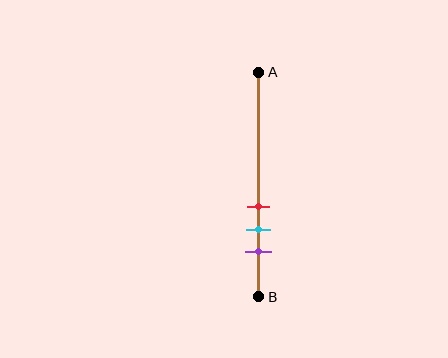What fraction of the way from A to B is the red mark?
The red mark is approximately 60% (0.6) of the way from A to B.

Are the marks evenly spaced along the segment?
Yes, the marks are approximately evenly spaced.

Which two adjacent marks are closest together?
The red and cyan marks are the closest adjacent pair.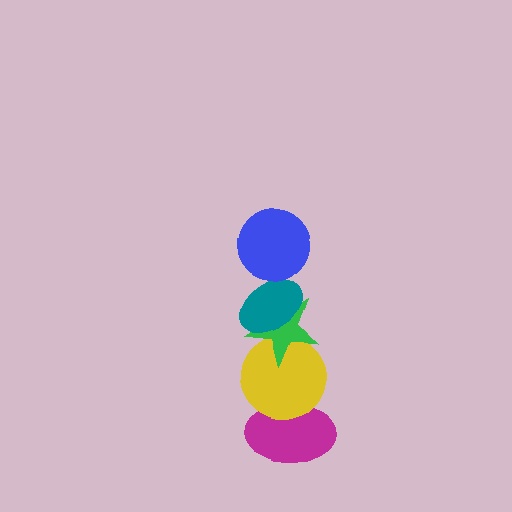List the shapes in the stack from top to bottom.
From top to bottom: the blue circle, the teal ellipse, the green star, the yellow circle, the magenta ellipse.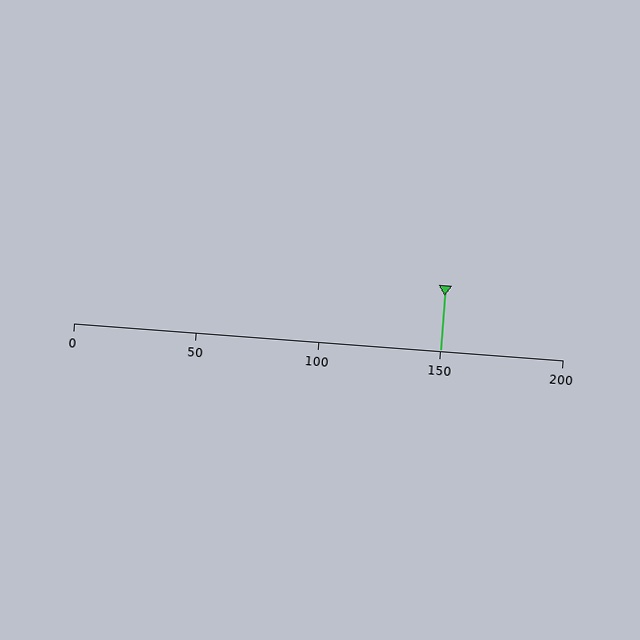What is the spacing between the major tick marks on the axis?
The major ticks are spaced 50 apart.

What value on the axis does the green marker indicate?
The marker indicates approximately 150.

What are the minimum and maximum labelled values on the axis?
The axis runs from 0 to 200.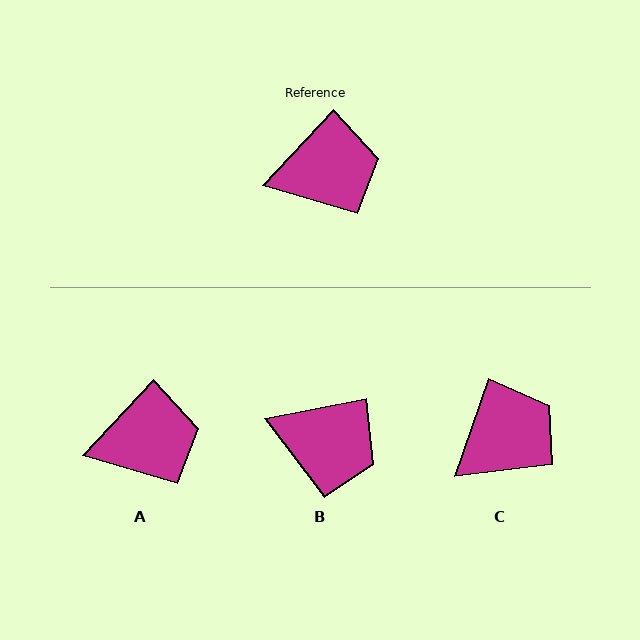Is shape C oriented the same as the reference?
No, it is off by about 24 degrees.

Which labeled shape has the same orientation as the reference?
A.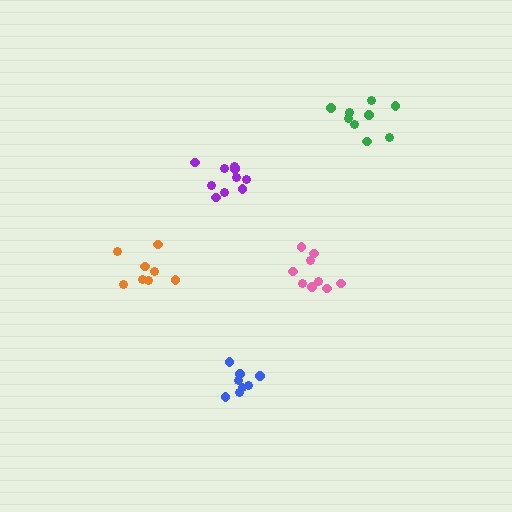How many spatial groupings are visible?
There are 5 spatial groupings.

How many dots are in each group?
Group 1: 11 dots, Group 2: 9 dots, Group 3: 8 dots, Group 4: 9 dots, Group 5: 8 dots (45 total).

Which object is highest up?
The green cluster is topmost.